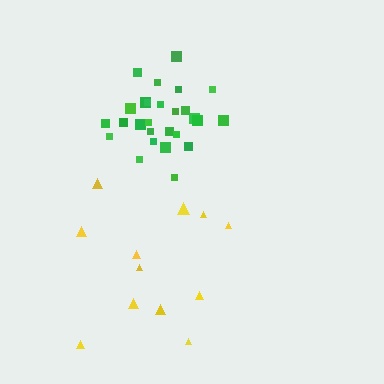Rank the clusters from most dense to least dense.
green, yellow.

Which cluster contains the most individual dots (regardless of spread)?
Green (27).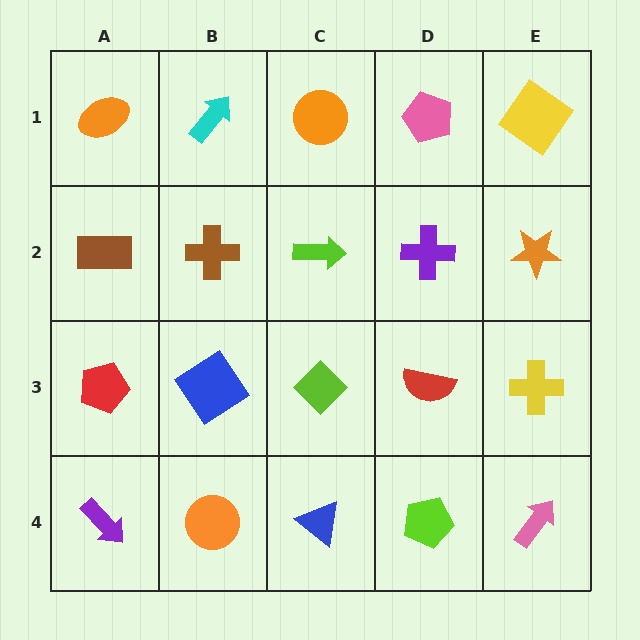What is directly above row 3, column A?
A brown rectangle.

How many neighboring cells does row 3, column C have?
4.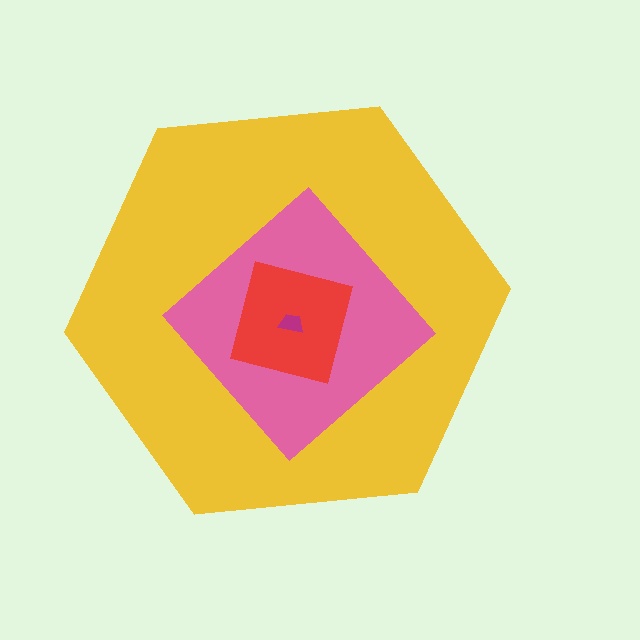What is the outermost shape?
The yellow hexagon.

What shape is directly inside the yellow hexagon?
The pink diamond.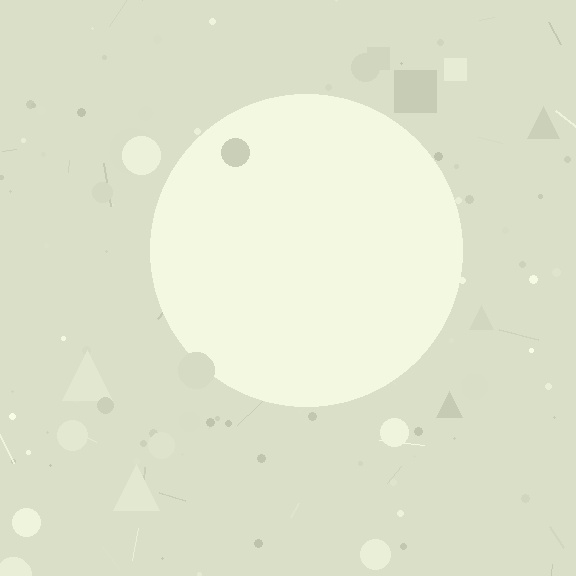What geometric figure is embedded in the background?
A circle is embedded in the background.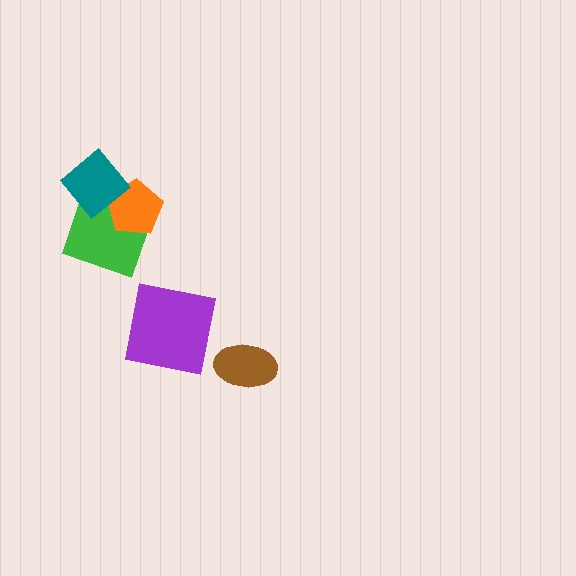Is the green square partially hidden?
Yes, it is partially covered by another shape.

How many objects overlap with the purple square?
0 objects overlap with the purple square.